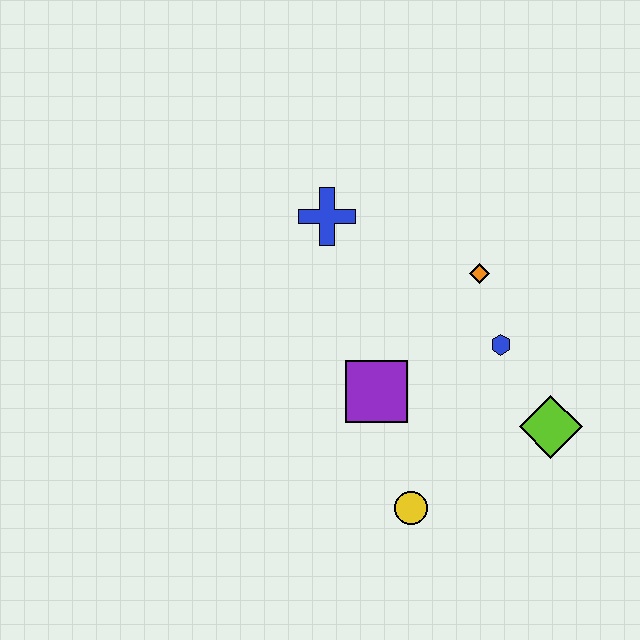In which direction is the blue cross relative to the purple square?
The blue cross is above the purple square.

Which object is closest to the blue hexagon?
The orange diamond is closest to the blue hexagon.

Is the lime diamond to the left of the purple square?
No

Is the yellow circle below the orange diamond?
Yes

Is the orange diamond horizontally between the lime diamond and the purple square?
Yes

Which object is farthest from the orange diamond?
The yellow circle is farthest from the orange diamond.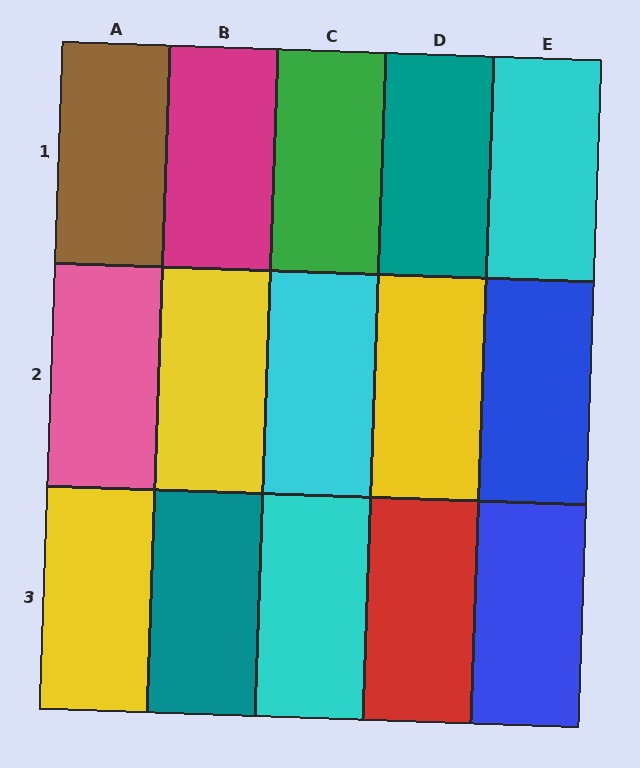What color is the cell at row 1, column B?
Magenta.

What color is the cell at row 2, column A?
Pink.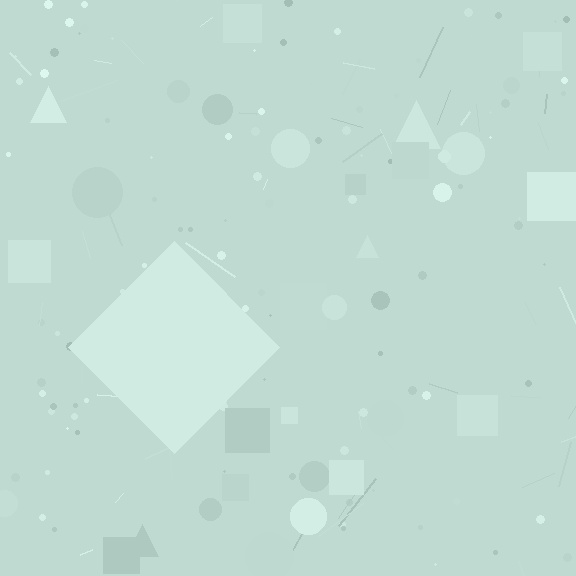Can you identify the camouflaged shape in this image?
The camouflaged shape is a diamond.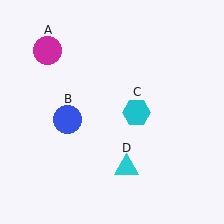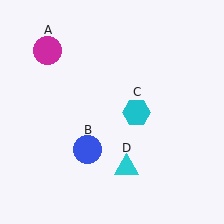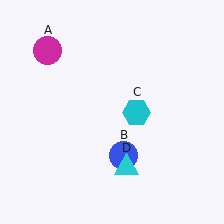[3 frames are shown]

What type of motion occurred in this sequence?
The blue circle (object B) rotated counterclockwise around the center of the scene.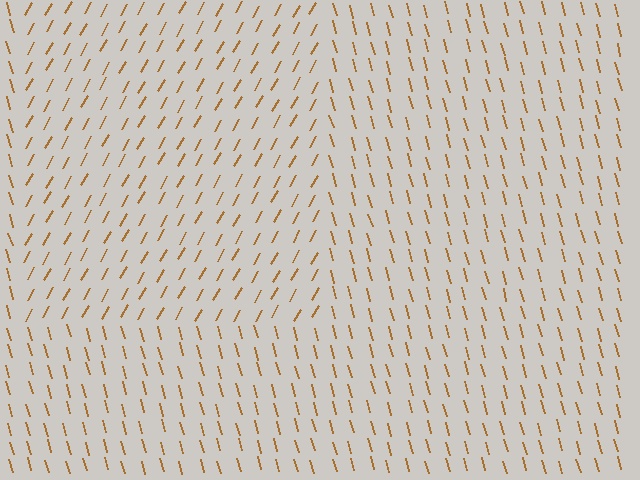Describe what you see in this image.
The image is filled with small brown line segments. A rectangle region in the image has lines oriented differently from the surrounding lines, creating a visible texture boundary.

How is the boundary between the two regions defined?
The boundary is defined purely by a change in line orientation (approximately 45 degrees difference). All lines are the same color and thickness.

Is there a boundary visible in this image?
Yes, there is a texture boundary formed by a change in line orientation.